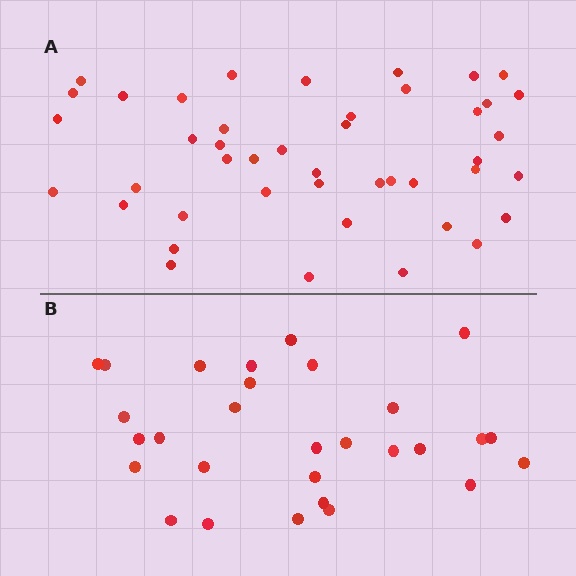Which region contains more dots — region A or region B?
Region A (the top region) has more dots.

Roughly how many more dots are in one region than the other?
Region A has approximately 15 more dots than region B.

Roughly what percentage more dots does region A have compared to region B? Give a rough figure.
About 50% more.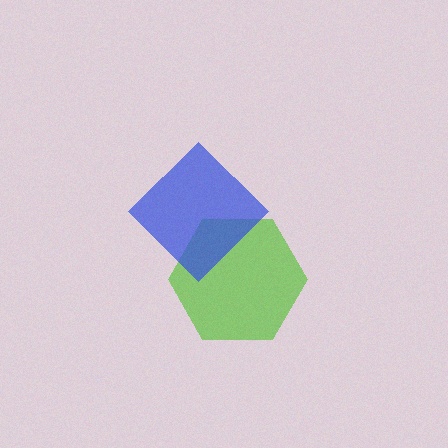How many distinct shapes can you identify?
There are 2 distinct shapes: a lime hexagon, a blue diamond.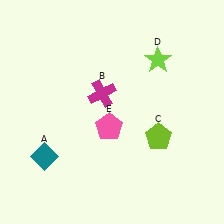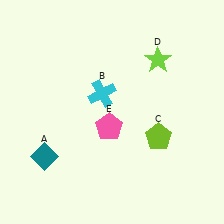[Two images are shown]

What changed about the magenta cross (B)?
In Image 1, B is magenta. In Image 2, it changed to cyan.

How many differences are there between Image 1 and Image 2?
There is 1 difference between the two images.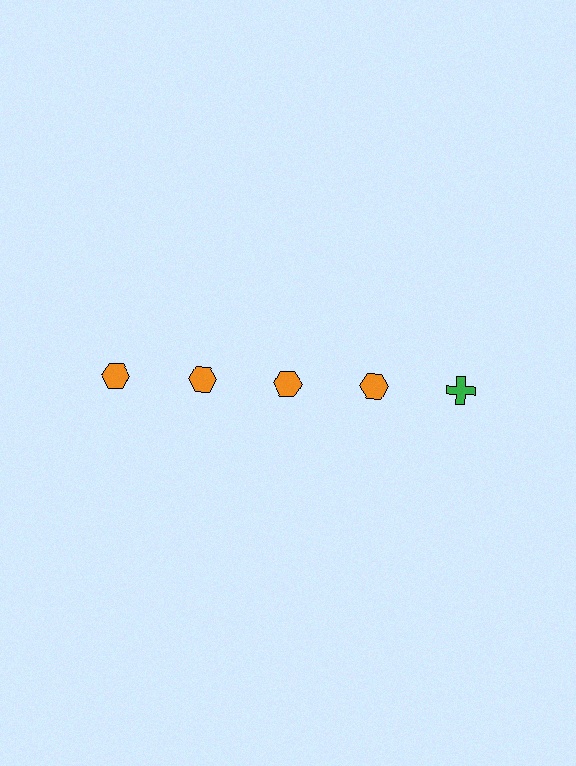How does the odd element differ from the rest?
It differs in both color (green instead of orange) and shape (cross instead of hexagon).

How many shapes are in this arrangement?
There are 5 shapes arranged in a grid pattern.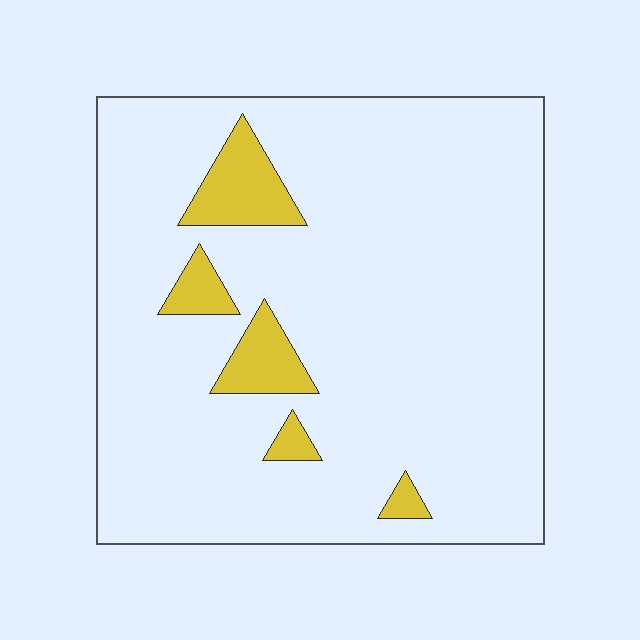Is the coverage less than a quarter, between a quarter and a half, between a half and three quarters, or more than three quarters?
Less than a quarter.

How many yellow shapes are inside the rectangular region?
5.